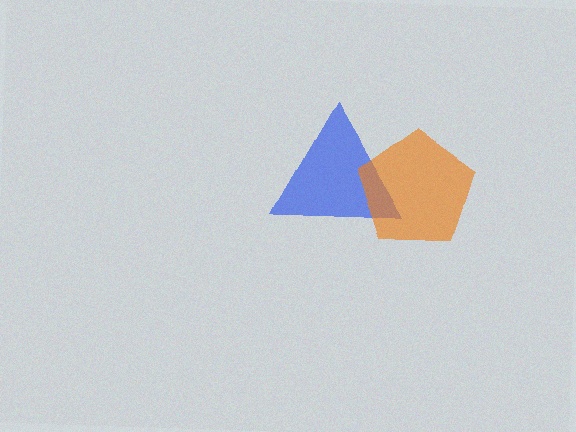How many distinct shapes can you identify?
There are 2 distinct shapes: a blue triangle, an orange pentagon.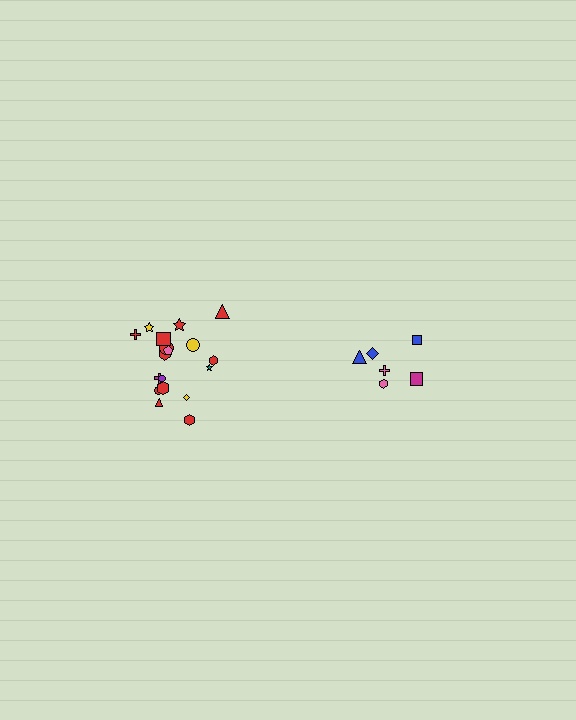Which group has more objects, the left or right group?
The left group.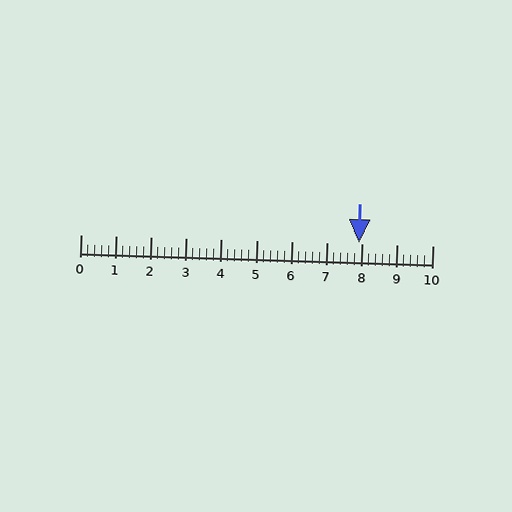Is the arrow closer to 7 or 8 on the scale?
The arrow is closer to 8.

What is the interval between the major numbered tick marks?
The major tick marks are spaced 1 units apart.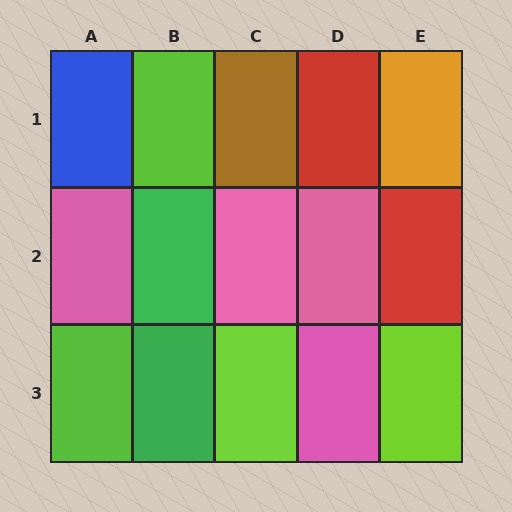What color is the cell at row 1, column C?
Brown.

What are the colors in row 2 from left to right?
Pink, green, pink, pink, red.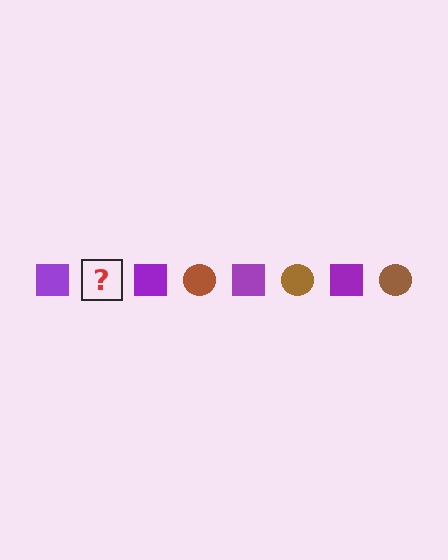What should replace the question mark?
The question mark should be replaced with a brown circle.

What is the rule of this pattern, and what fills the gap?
The rule is that the pattern alternates between purple square and brown circle. The gap should be filled with a brown circle.